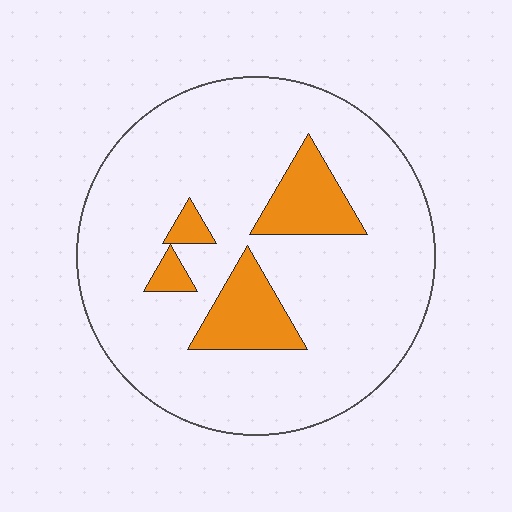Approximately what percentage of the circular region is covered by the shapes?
Approximately 15%.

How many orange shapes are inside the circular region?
4.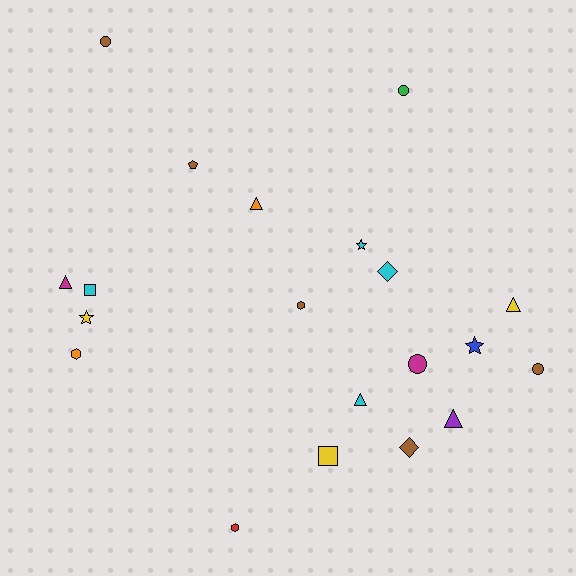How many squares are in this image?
There are 2 squares.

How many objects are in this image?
There are 20 objects.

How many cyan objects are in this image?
There are 4 cyan objects.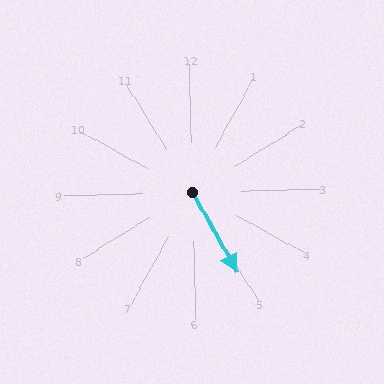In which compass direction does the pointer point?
Southeast.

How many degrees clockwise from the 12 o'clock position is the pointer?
Approximately 152 degrees.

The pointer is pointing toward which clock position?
Roughly 5 o'clock.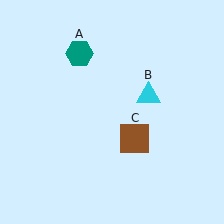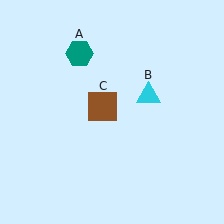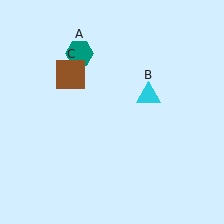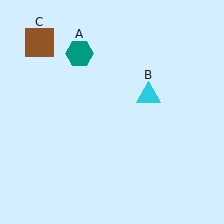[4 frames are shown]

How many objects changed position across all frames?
1 object changed position: brown square (object C).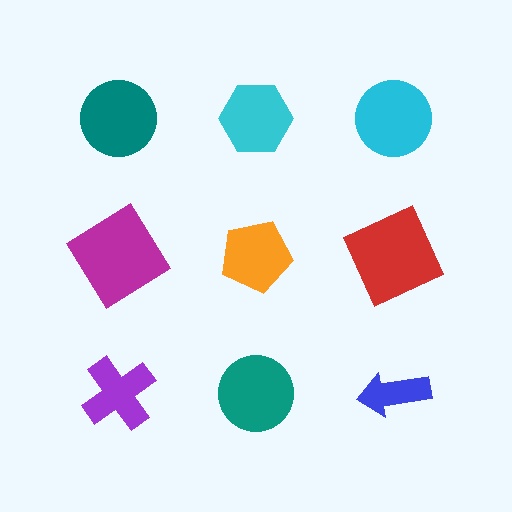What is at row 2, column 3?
A red square.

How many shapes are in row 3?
3 shapes.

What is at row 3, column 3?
A blue arrow.